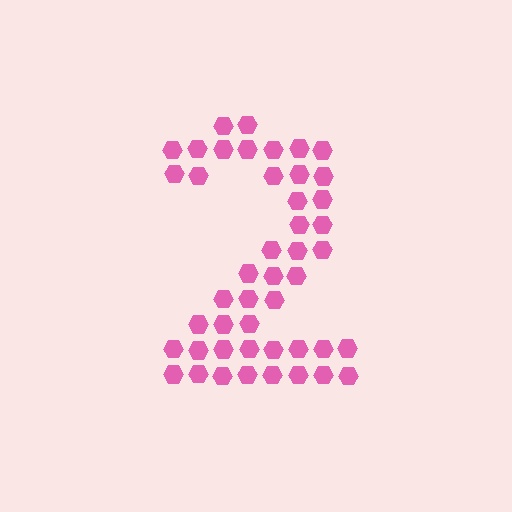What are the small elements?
The small elements are hexagons.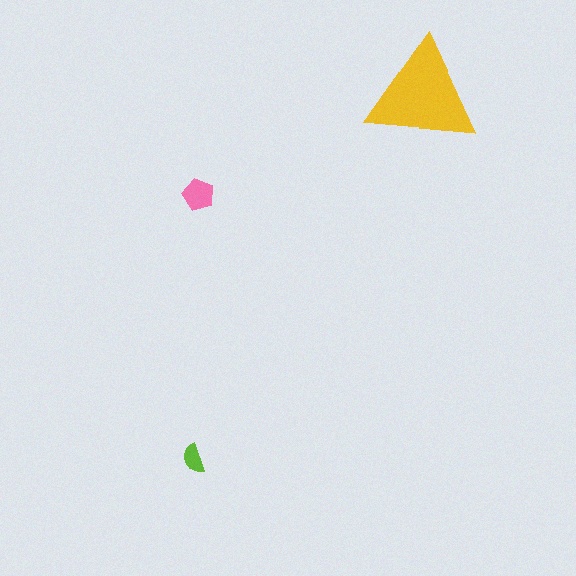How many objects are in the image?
There are 3 objects in the image.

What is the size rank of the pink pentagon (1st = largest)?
2nd.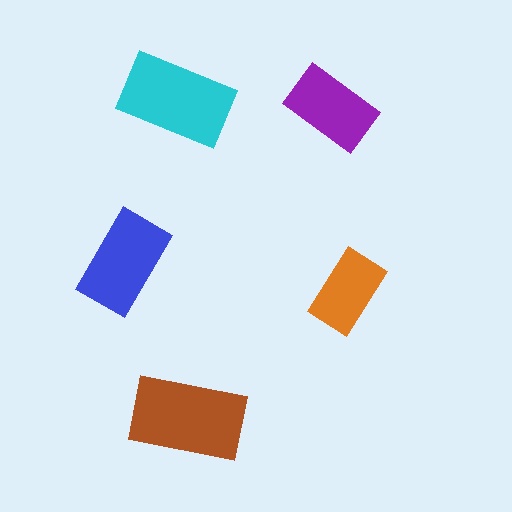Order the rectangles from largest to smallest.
the brown one, the cyan one, the blue one, the purple one, the orange one.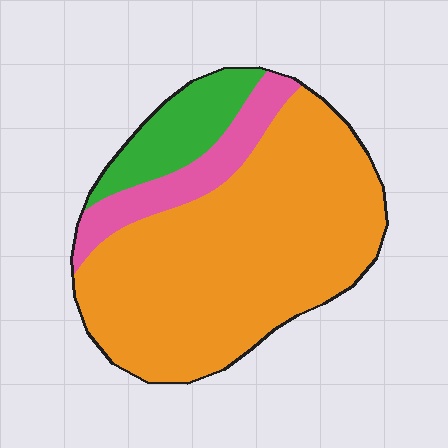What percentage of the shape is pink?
Pink covers about 15% of the shape.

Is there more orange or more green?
Orange.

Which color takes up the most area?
Orange, at roughly 75%.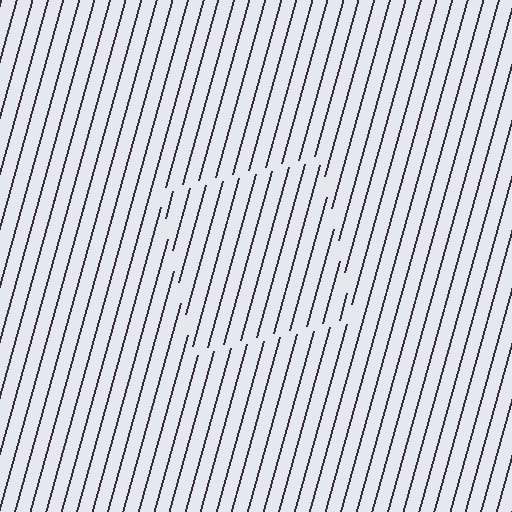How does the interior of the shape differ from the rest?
The interior of the shape contains the same grating, shifted by half a period — the contour is defined by the phase discontinuity where line-ends from the inner and outer gratings abut.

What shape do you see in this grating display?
An illusory square. The interior of the shape contains the same grating, shifted by half a period — the contour is defined by the phase discontinuity where line-ends from the inner and outer gratings abut.